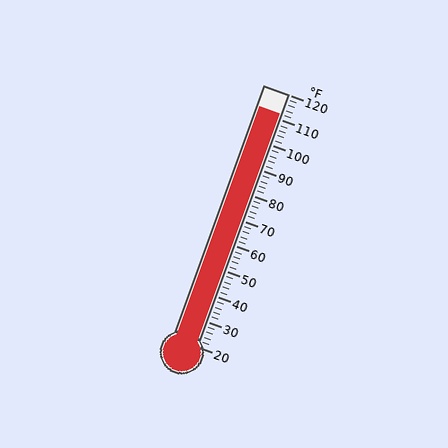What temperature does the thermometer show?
The thermometer shows approximately 112°F.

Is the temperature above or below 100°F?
The temperature is above 100°F.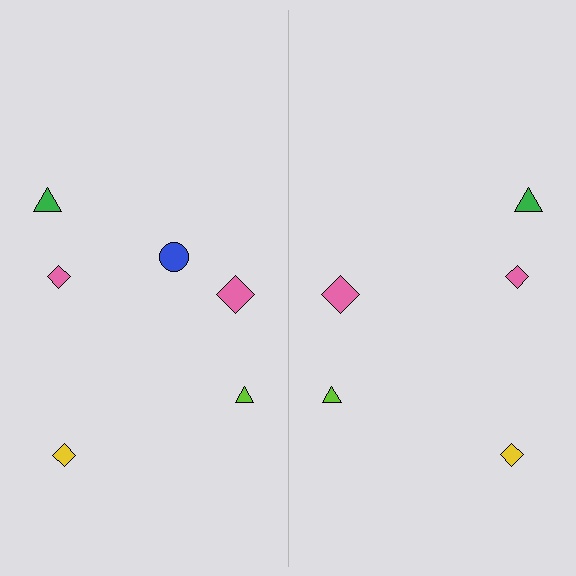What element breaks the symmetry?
A blue circle is missing from the right side.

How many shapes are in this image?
There are 11 shapes in this image.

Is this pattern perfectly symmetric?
No, the pattern is not perfectly symmetric. A blue circle is missing from the right side.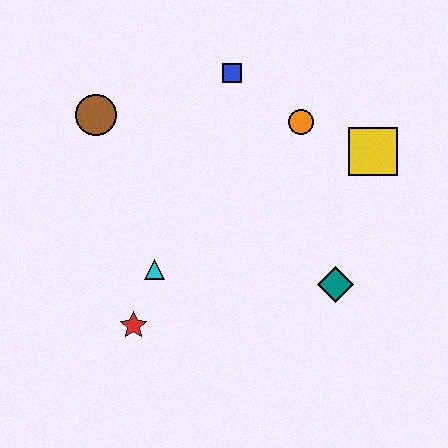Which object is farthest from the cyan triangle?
The yellow square is farthest from the cyan triangle.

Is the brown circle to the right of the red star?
No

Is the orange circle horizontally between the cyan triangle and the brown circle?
No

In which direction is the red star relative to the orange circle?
The red star is below the orange circle.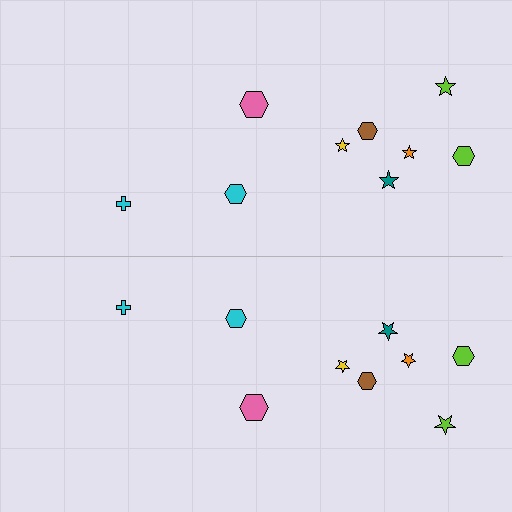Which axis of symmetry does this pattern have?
The pattern has a horizontal axis of symmetry running through the center of the image.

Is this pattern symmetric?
Yes, this pattern has bilateral (reflection) symmetry.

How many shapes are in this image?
There are 18 shapes in this image.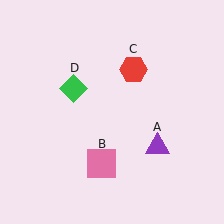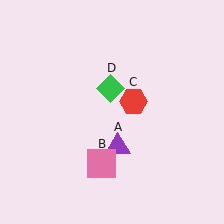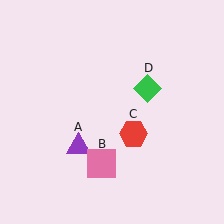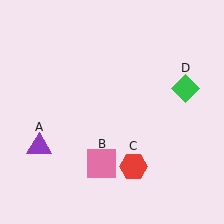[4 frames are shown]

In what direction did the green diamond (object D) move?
The green diamond (object D) moved right.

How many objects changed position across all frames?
3 objects changed position: purple triangle (object A), red hexagon (object C), green diamond (object D).